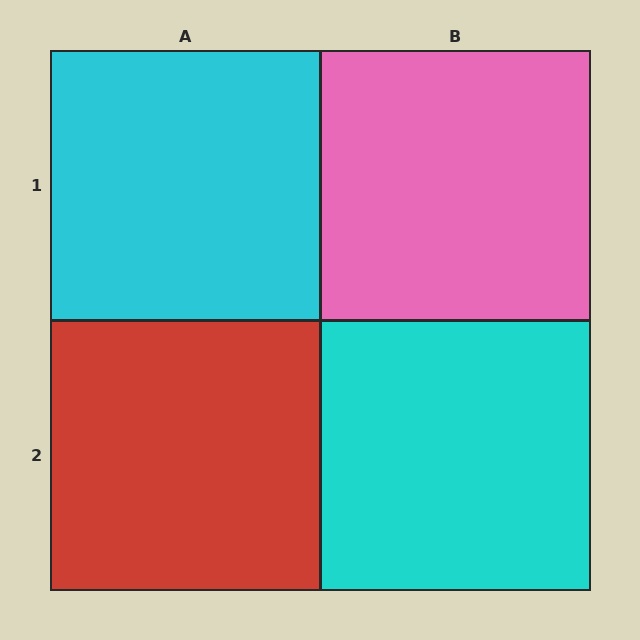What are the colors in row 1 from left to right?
Cyan, pink.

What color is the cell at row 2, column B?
Cyan.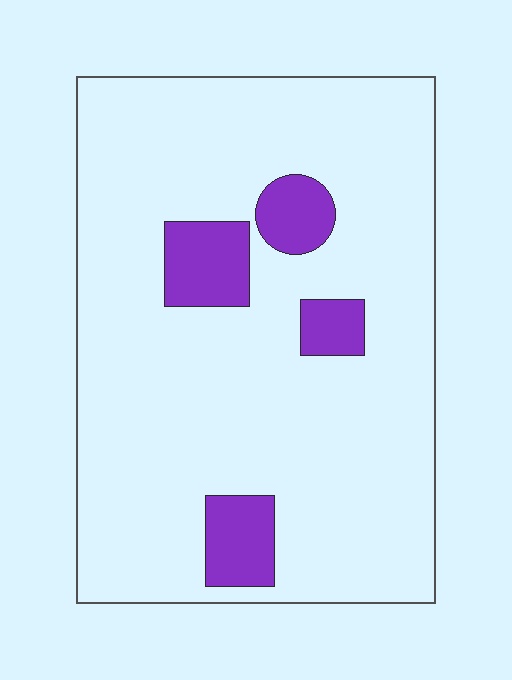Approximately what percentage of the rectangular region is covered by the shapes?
Approximately 10%.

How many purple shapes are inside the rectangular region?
4.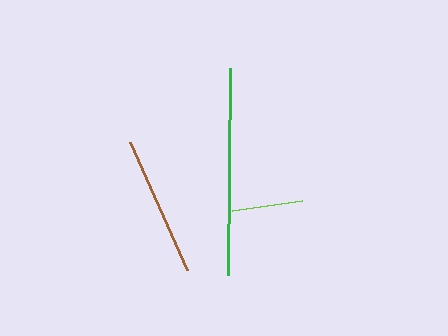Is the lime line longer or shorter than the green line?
The green line is longer than the lime line.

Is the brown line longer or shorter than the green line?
The green line is longer than the brown line.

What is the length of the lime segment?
The lime segment is approximately 71 pixels long.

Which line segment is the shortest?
The lime line is the shortest at approximately 71 pixels.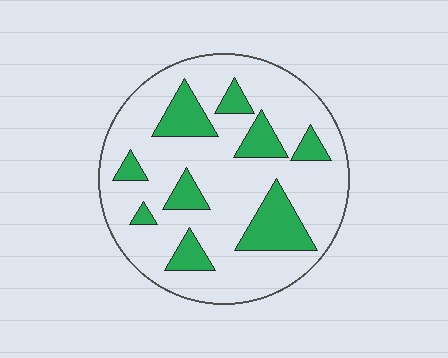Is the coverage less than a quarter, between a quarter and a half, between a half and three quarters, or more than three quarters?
Less than a quarter.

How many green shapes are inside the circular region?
9.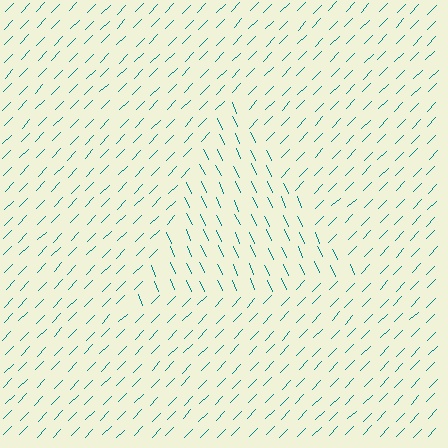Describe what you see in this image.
The image is filled with small teal line segments. A triangle region in the image has lines oriented differently from the surrounding lines, creating a visible texture boundary.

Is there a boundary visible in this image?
Yes, there is a texture boundary formed by a change in line orientation.